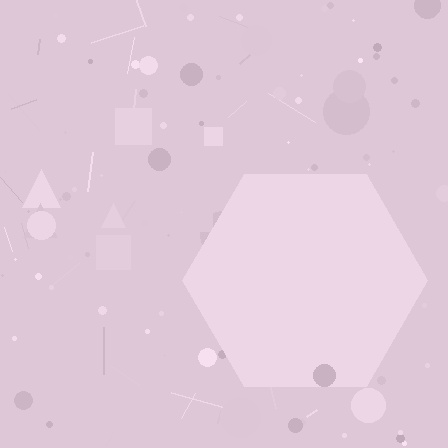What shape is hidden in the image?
A hexagon is hidden in the image.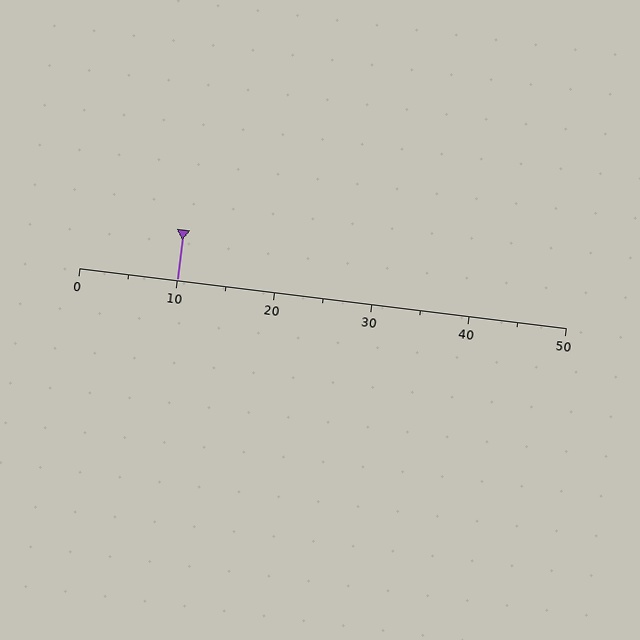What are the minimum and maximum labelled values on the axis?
The axis runs from 0 to 50.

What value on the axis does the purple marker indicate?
The marker indicates approximately 10.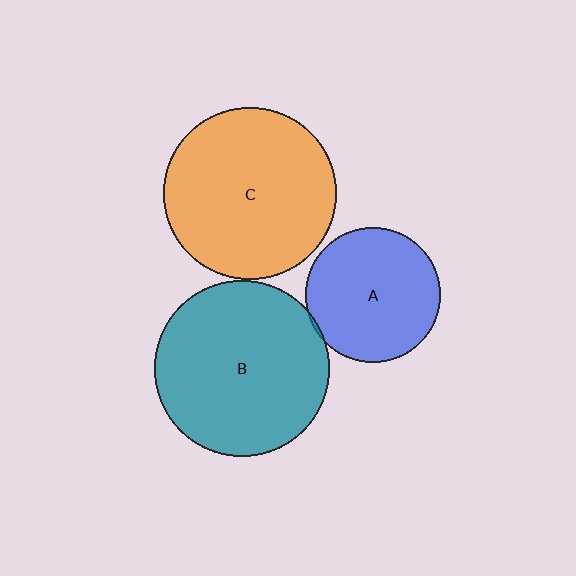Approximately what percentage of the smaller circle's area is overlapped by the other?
Approximately 5%.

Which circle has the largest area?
Circle B (teal).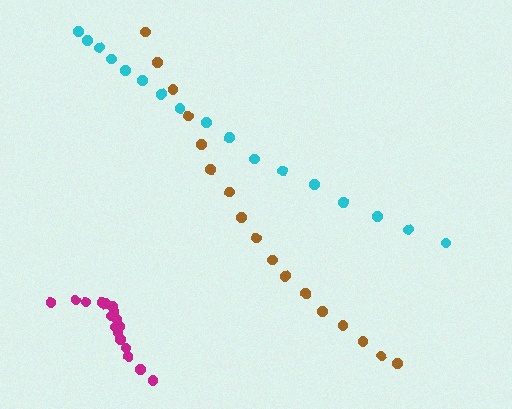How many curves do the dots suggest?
There are 3 distinct paths.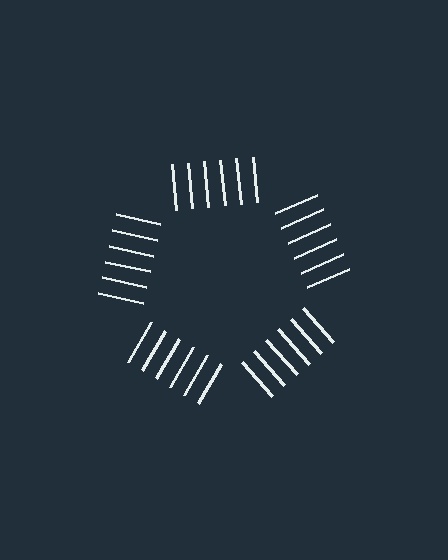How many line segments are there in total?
30 — 6 along each of the 5 edges.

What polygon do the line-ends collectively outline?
An illusory pentagon — the line segments terminate on its edges but no continuous stroke is drawn.